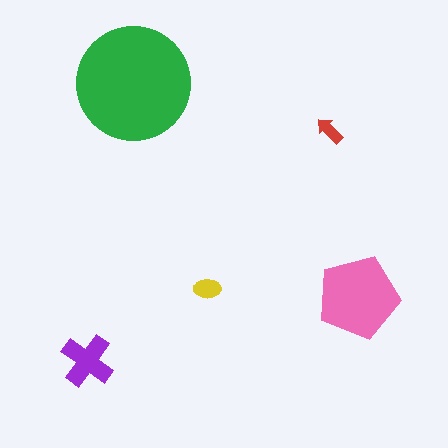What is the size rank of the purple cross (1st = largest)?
3rd.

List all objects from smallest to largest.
The red arrow, the yellow ellipse, the purple cross, the pink pentagon, the green circle.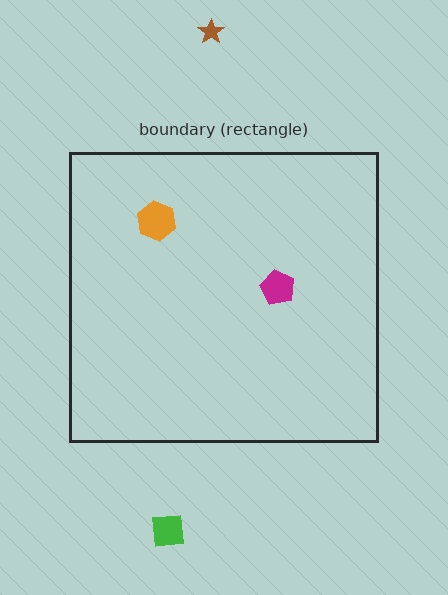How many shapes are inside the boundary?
2 inside, 2 outside.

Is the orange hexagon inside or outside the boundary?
Inside.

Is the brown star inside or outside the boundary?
Outside.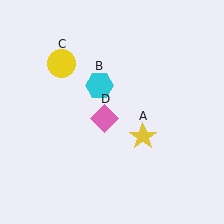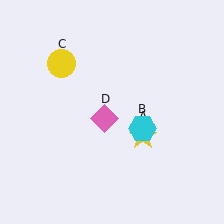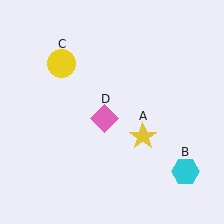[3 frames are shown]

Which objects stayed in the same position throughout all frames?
Yellow star (object A) and yellow circle (object C) and pink diamond (object D) remained stationary.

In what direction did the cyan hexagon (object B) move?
The cyan hexagon (object B) moved down and to the right.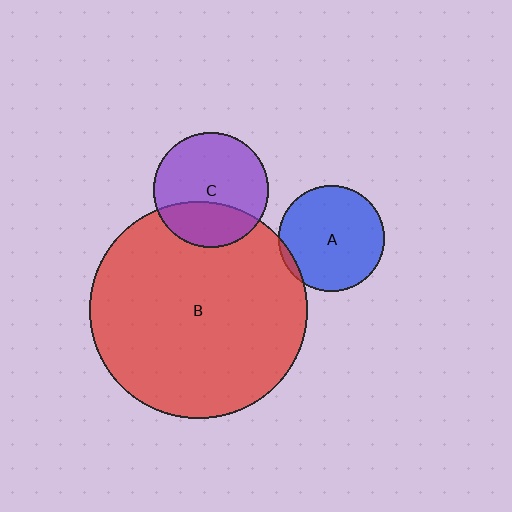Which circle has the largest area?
Circle B (red).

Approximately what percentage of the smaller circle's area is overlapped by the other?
Approximately 30%.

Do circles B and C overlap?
Yes.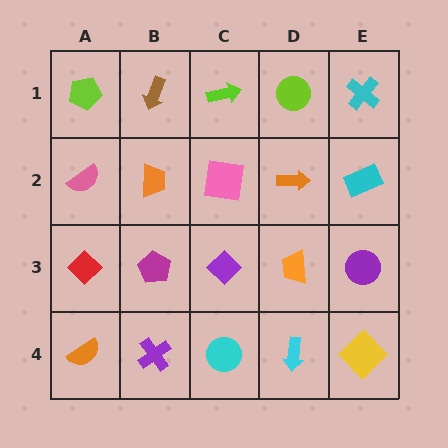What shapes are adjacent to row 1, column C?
A pink square (row 2, column C), a brown arrow (row 1, column B), a lime circle (row 1, column D).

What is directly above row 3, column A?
A pink semicircle.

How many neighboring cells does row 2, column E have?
3.